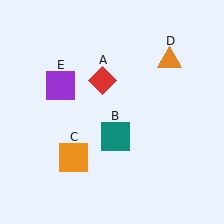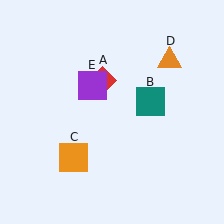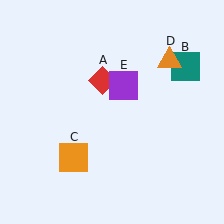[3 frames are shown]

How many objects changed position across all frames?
2 objects changed position: teal square (object B), purple square (object E).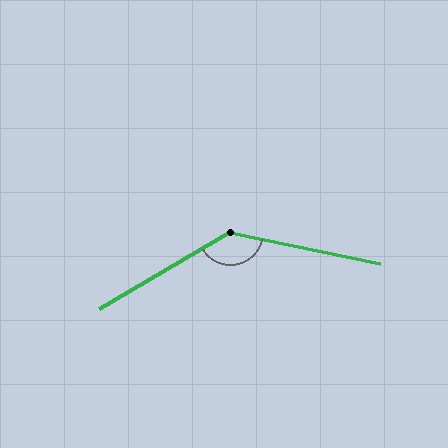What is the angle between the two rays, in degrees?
Approximately 138 degrees.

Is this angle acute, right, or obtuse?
It is obtuse.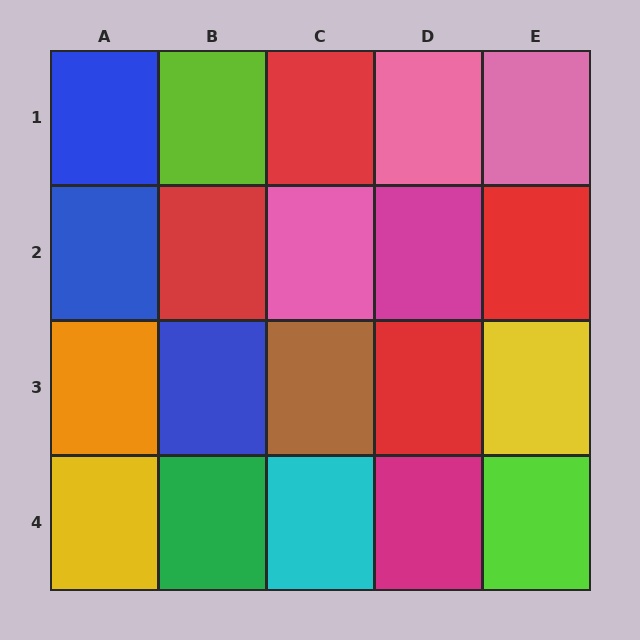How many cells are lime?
2 cells are lime.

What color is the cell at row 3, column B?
Blue.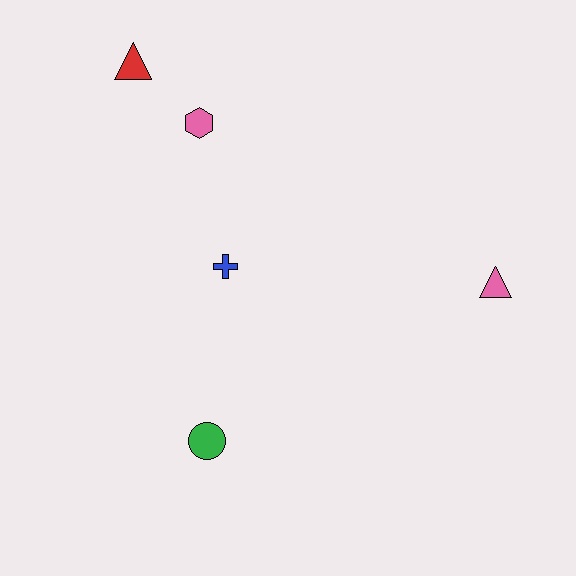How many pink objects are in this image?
There are 2 pink objects.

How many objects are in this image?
There are 5 objects.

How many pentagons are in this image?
There are no pentagons.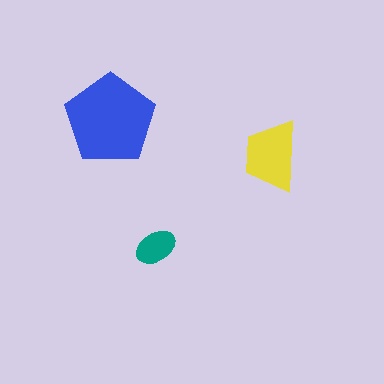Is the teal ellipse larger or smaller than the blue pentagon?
Smaller.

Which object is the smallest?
The teal ellipse.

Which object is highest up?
The blue pentagon is topmost.